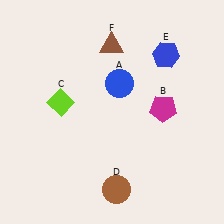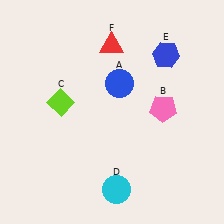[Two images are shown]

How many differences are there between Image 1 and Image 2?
There are 3 differences between the two images.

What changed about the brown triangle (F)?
In Image 1, F is brown. In Image 2, it changed to red.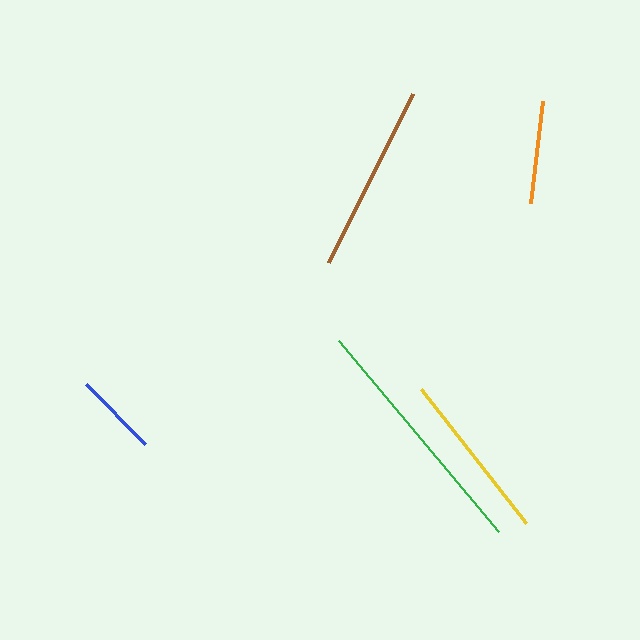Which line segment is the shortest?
The blue line is the shortest at approximately 84 pixels.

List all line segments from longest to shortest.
From longest to shortest: green, brown, yellow, orange, blue.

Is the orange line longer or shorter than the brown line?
The brown line is longer than the orange line.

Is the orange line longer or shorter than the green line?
The green line is longer than the orange line.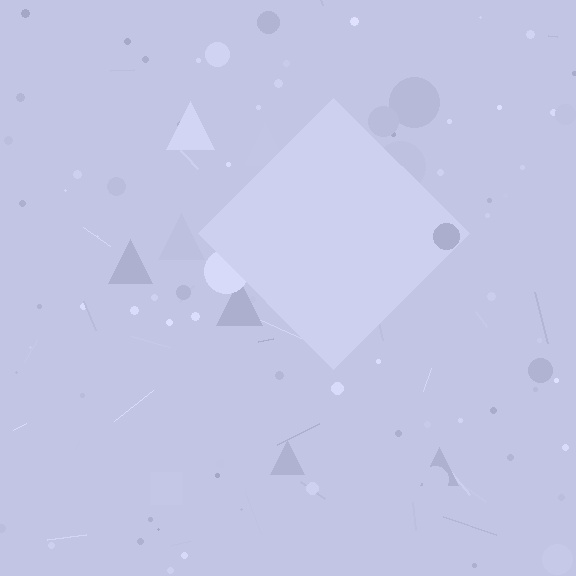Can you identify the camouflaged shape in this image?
The camouflaged shape is a diamond.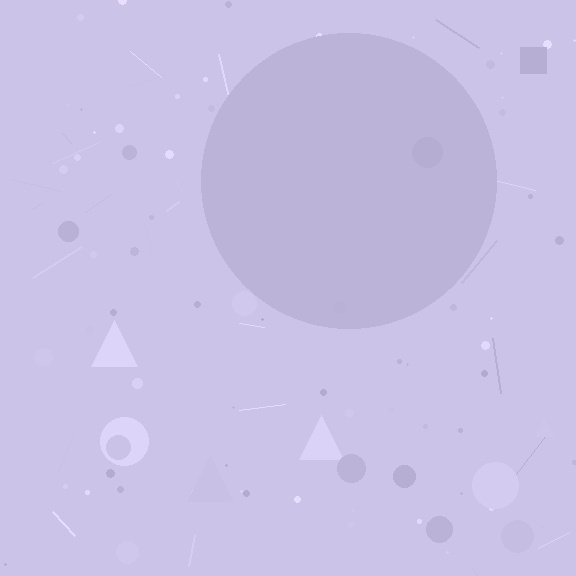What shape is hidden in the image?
A circle is hidden in the image.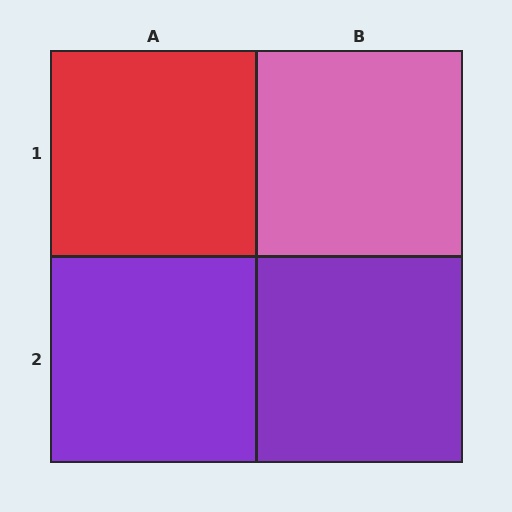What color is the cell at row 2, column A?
Purple.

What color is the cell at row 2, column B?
Purple.